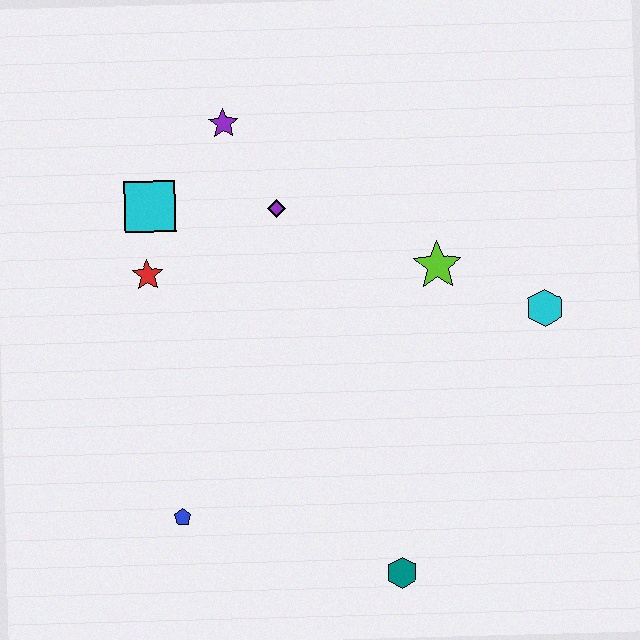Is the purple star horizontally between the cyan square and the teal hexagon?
Yes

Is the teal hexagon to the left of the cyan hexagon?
Yes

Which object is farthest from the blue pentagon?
The cyan hexagon is farthest from the blue pentagon.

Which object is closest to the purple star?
The purple diamond is closest to the purple star.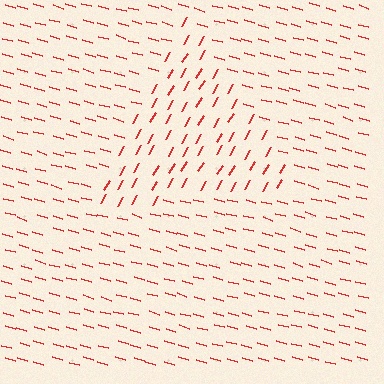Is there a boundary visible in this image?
Yes, there is a texture boundary formed by a change in line orientation.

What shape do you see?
I see a triangle.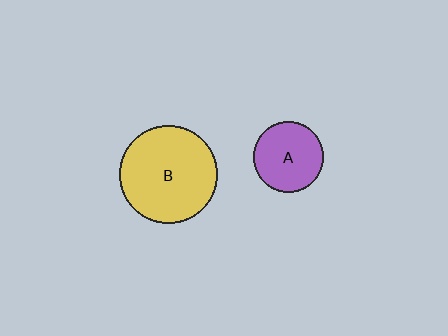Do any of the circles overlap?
No, none of the circles overlap.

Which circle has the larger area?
Circle B (yellow).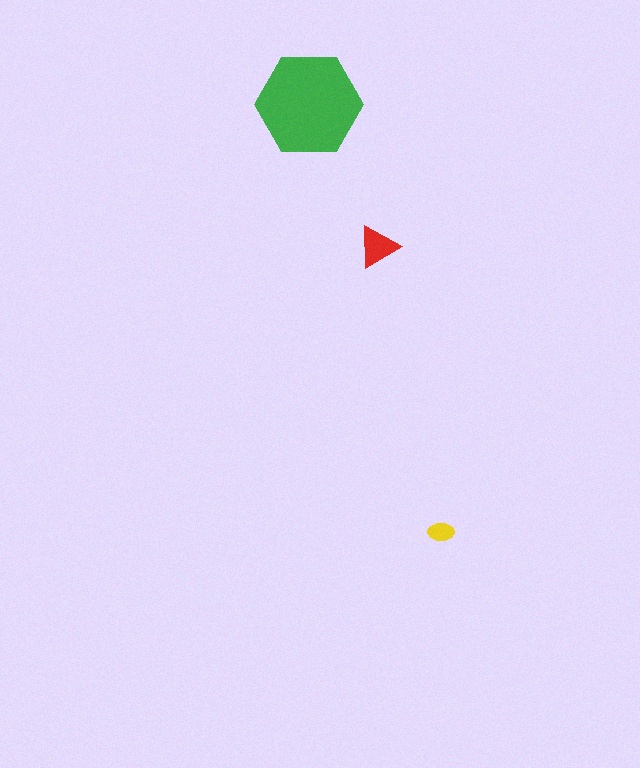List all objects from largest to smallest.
The green hexagon, the red triangle, the yellow ellipse.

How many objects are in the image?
There are 3 objects in the image.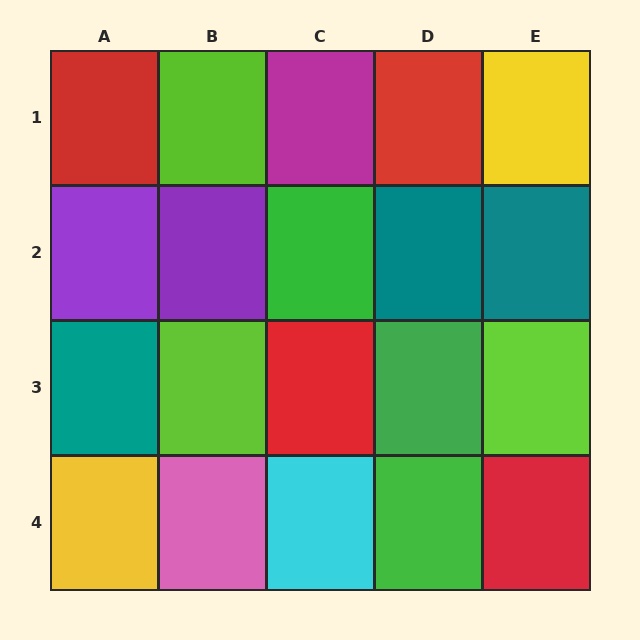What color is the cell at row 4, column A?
Yellow.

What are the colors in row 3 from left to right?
Teal, lime, red, green, lime.